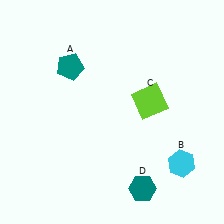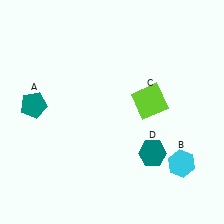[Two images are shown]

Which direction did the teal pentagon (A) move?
The teal pentagon (A) moved down.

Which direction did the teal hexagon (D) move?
The teal hexagon (D) moved up.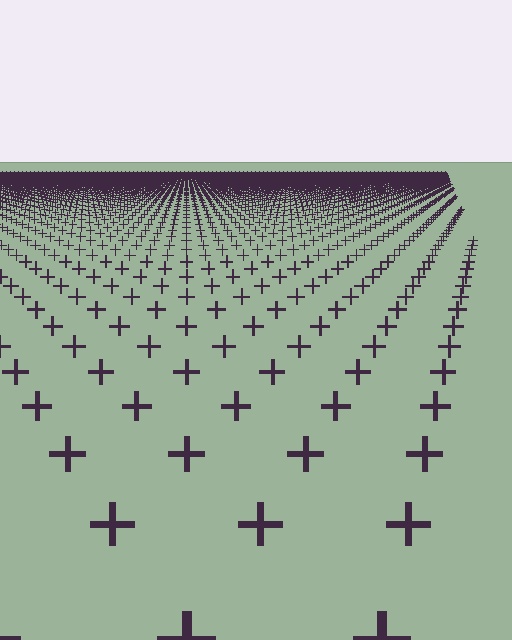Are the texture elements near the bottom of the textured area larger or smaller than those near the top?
Larger. Near the bottom, elements are closer to the viewer and appear at a bigger on-screen size.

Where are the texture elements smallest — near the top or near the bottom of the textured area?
Near the top.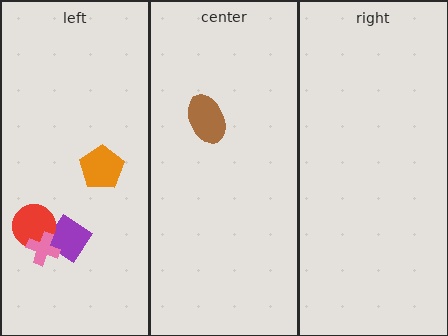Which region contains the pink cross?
The left region.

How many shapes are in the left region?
4.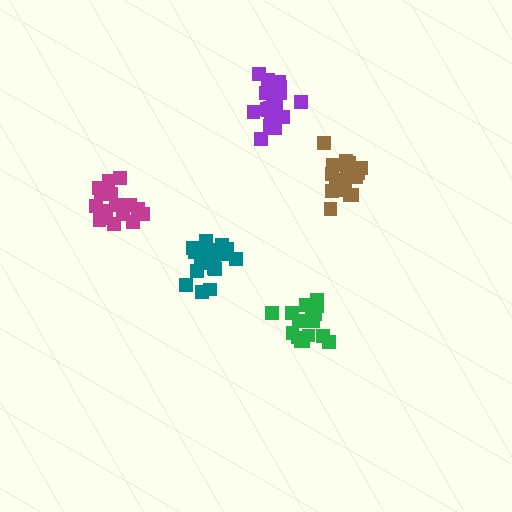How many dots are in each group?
Group 1: 19 dots, Group 2: 18 dots, Group 3: 16 dots, Group 4: 17 dots, Group 5: 18 dots (88 total).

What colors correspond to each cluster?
The clusters are colored: brown, teal, magenta, green, purple.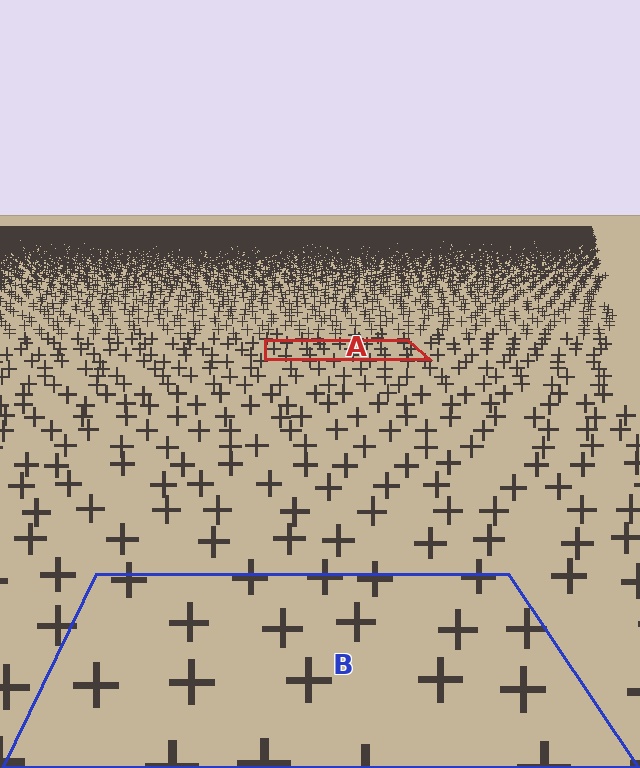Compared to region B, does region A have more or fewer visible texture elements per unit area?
Region A has more texture elements per unit area — they are packed more densely because it is farther away.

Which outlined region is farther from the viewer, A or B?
Region A is farther from the viewer — the texture elements inside it appear smaller and more densely packed.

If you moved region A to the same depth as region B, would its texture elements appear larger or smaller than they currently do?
They would appear larger. At a closer depth, the same texture elements are projected at a bigger on-screen size.